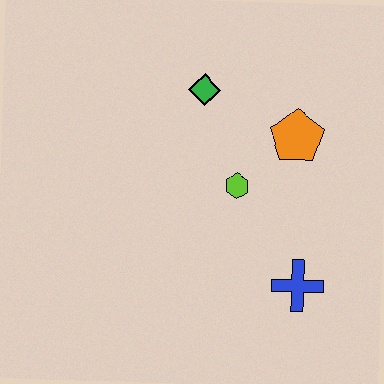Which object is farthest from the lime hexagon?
The blue cross is farthest from the lime hexagon.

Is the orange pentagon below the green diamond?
Yes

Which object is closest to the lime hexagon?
The orange pentagon is closest to the lime hexagon.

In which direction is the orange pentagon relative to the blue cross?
The orange pentagon is above the blue cross.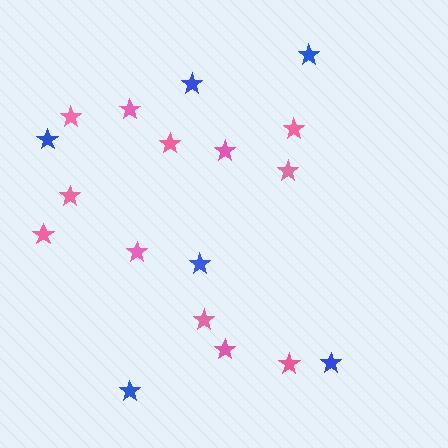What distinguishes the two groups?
There are 2 groups: one group of pink stars (12) and one group of blue stars (6).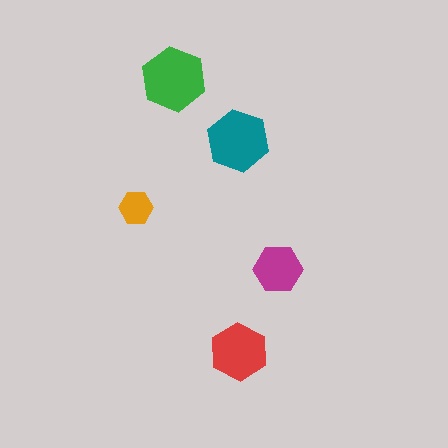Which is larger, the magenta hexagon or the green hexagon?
The green one.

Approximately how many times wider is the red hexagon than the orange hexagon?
About 1.5 times wider.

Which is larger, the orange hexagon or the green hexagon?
The green one.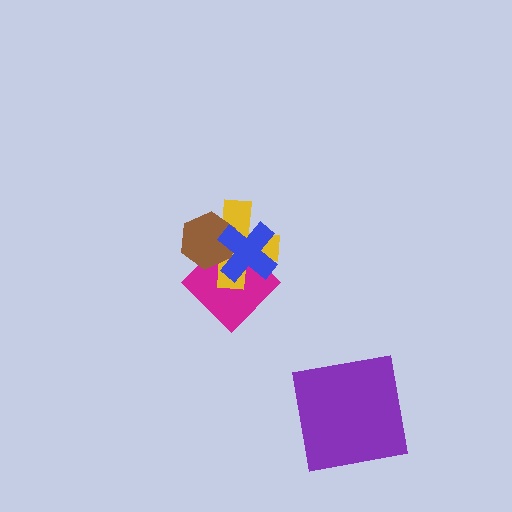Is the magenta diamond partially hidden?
Yes, it is partially covered by another shape.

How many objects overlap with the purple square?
0 objects overlap with the purple square.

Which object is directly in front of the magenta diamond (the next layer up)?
The yellow cross is directly in front of the magenta diamond.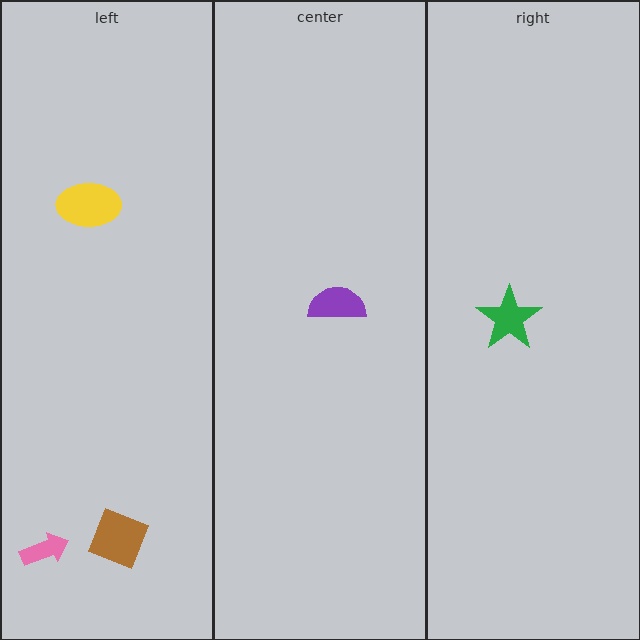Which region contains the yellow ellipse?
The left region.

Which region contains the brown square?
The left region.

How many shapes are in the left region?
3.